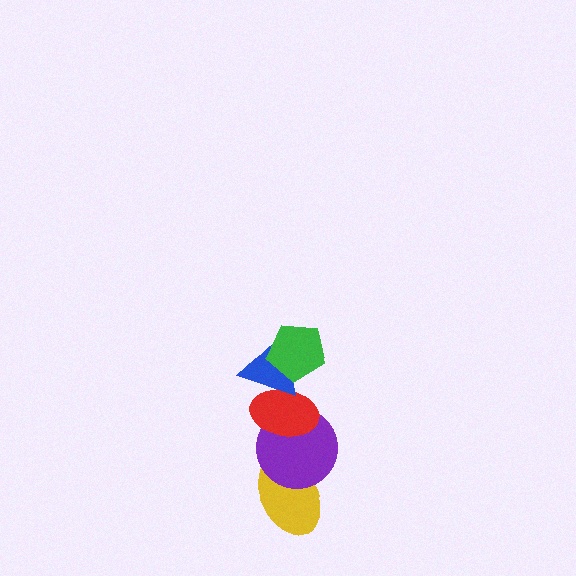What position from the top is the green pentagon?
The green pentagon is 1st from the top.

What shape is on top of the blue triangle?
The green pentagon is on top of the blue triangle.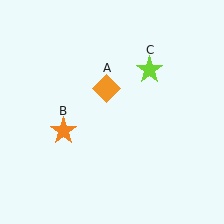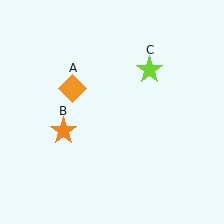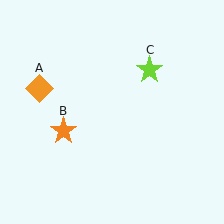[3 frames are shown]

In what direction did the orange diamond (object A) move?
The orange diamond (object A) moved left.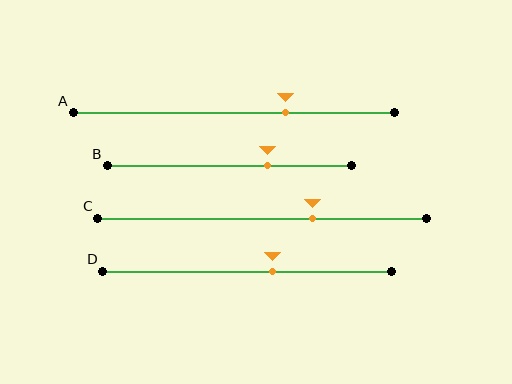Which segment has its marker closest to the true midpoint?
Segment D has its marker closest to the true midpoint.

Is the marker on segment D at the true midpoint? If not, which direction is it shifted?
No, the marker on segment D is shifted to the right by about 9% of the segment length.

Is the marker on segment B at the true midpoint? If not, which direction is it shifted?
No, the marker on segment B is shifted to the right by about 16% of the segment length.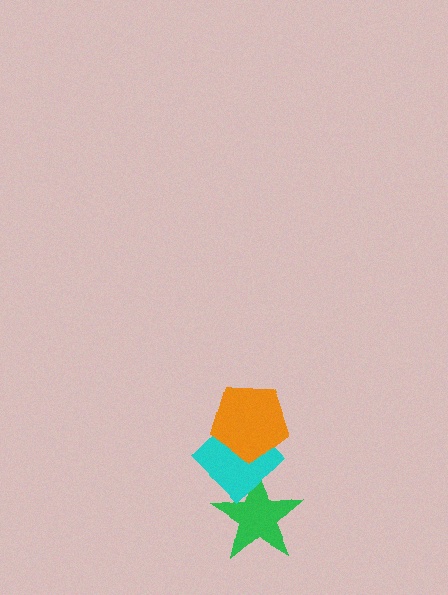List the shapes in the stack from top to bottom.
From top to bottom: the orange pentagon, the cyan diamond, the green star.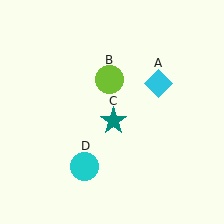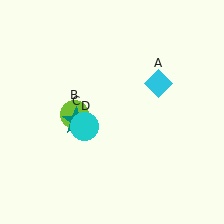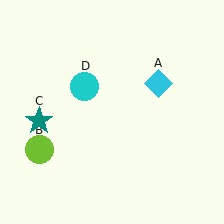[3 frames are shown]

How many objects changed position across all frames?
3 objects changed position: lime circle (object B), teal star (object C), cyan circle (object D).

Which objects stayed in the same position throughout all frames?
Cyan diamond (object A) remained stationary.